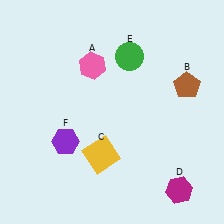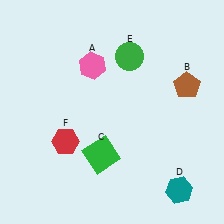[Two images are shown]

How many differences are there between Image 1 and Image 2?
There are 3 differences between the two images.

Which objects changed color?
C changed from yellow to green. D changed from magenta to teal. F changed from purple to red.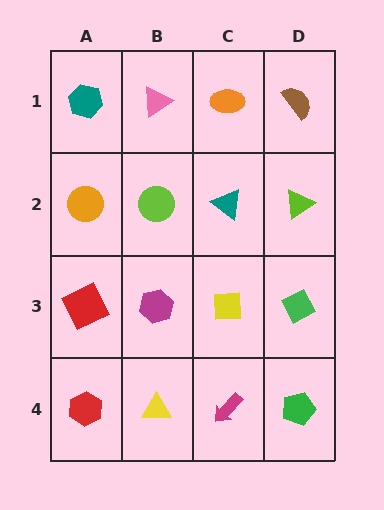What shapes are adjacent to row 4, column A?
A red square (row 3, column A), a yellow triangle (row 4, column B).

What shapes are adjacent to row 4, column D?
A green diamond (row 3, column D), a magenta arrow (row 4, column C).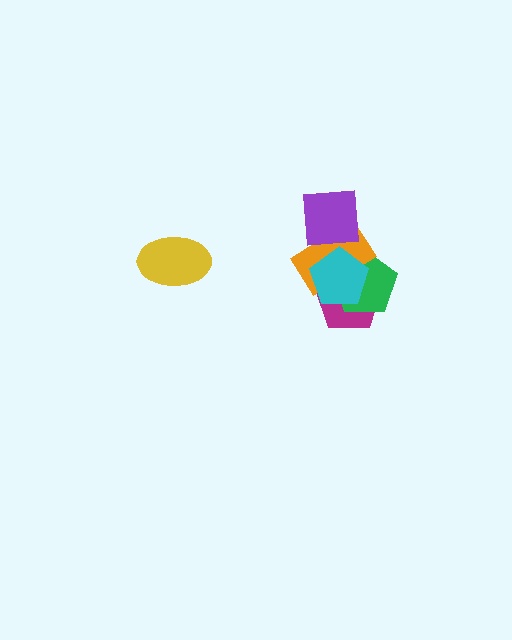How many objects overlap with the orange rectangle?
4 objects overlap with the orange rectangle.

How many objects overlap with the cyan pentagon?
3 objects overlap with the cyan pentagon.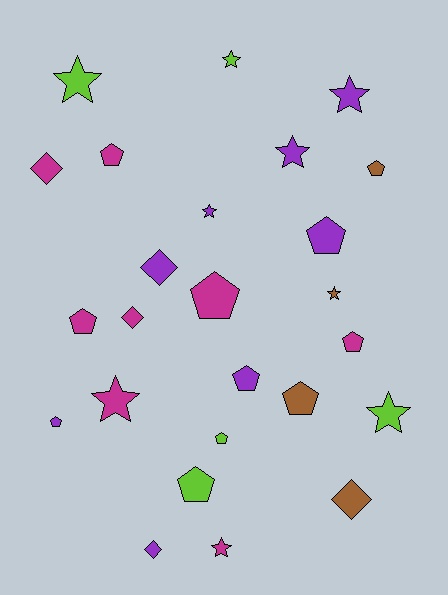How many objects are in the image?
There are 25 objects.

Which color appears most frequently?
Purple, with 8 objects.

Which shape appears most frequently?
Pentagon, with 11 objects.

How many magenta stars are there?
There are 2 magenta stars.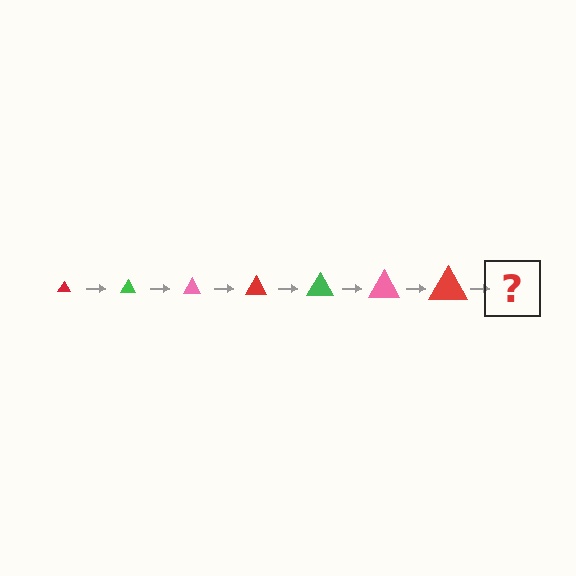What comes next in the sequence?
The next element should be a green triangle, larger than the previous one.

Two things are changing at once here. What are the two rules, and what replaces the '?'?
The two rules are that the triangle grows larger each step and the color cycles through red, green, and pink. The '?' should be a green triangle, larger than the previous one.